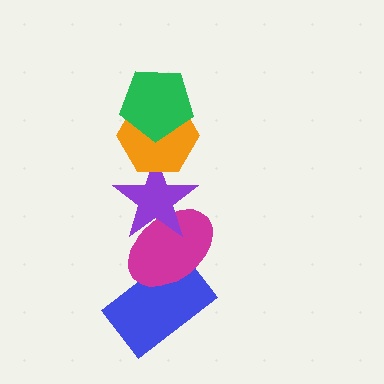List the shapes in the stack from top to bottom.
From top to bottom: the green pentagon, the orange hexagon, the purple star, the magenta ellipse, the blue rectangle.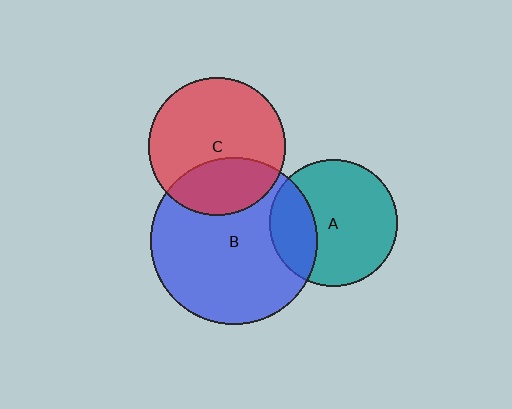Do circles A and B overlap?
Yes.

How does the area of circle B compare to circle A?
Approximately 1.7 times.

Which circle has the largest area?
Circle B (blue).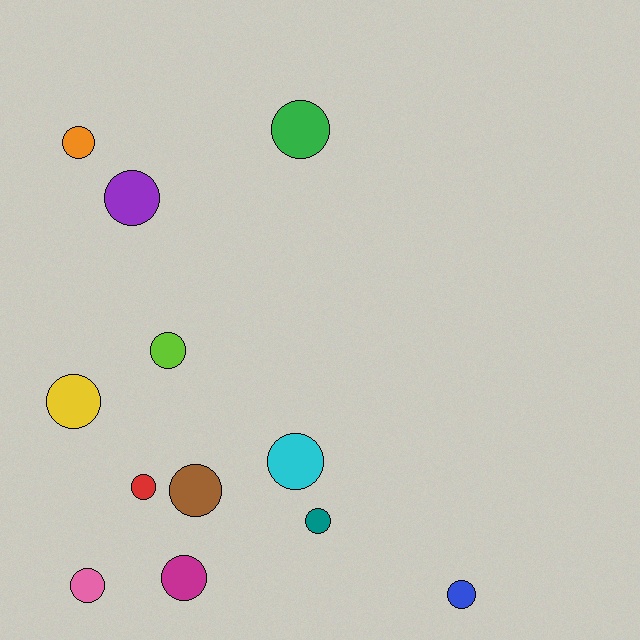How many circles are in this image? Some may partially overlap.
There are 12 circles.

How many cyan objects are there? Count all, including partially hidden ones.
There is 1 cyan object.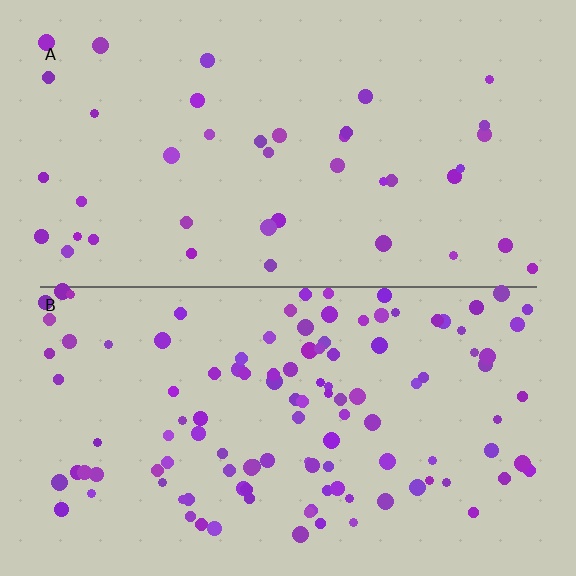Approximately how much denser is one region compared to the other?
Approximately 2.9× — region B over region A.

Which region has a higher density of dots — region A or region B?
B (the bottom).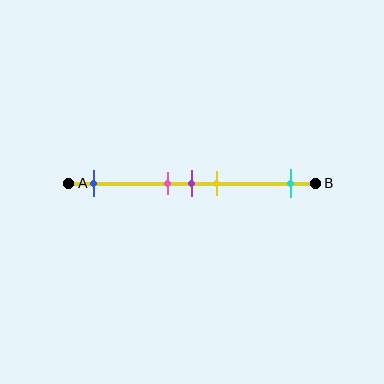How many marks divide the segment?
There are 5 marks dividing the segment.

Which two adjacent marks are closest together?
The pink and purple marks are the closest adjacent pair.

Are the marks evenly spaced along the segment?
No, the marks are not evenly spaced.